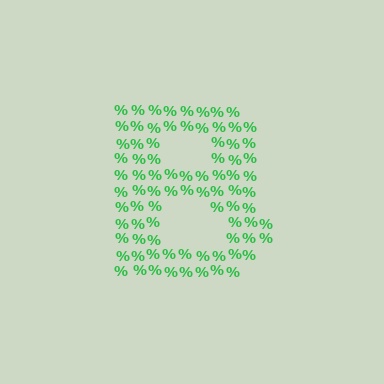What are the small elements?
The small elements are percent signs.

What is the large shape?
The large shape is the letter B.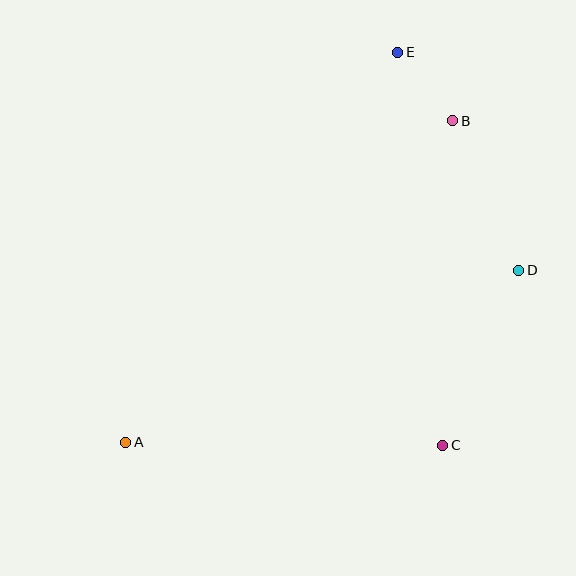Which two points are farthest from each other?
Points A and E are farthest from each other.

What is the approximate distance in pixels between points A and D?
The distance between A and D is approximately 429 pixels.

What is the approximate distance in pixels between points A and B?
The distance between A and B is approximately 459 pixels.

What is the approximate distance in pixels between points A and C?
The distance between A and C is approximately 317 pixels.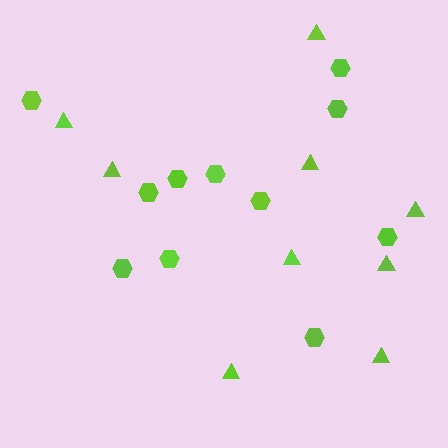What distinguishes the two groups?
There are 2 groups: one group of triangles (9) and one group of hexagons (11).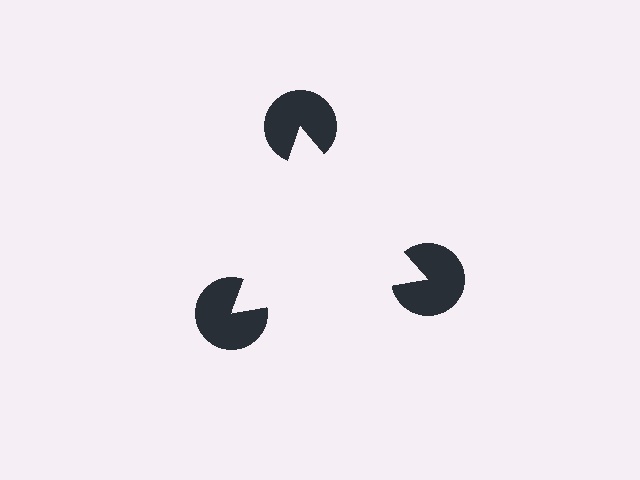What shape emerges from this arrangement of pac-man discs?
An illusory triangle — its edges are inferred from the aligned wedge cuts in the pac-man discs, not physically drawn.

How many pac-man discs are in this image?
There are 3 — one at each vertex of the illusory triangle.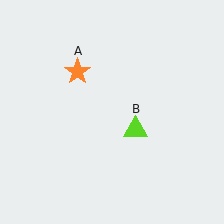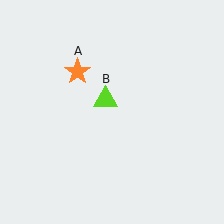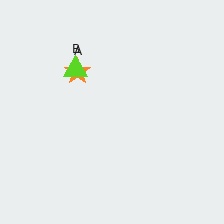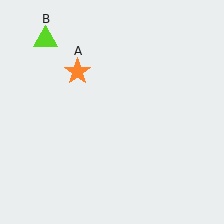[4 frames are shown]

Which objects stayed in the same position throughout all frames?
Orange star (object A) remained stationary.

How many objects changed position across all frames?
1 object changed position: lime triangle (object B).